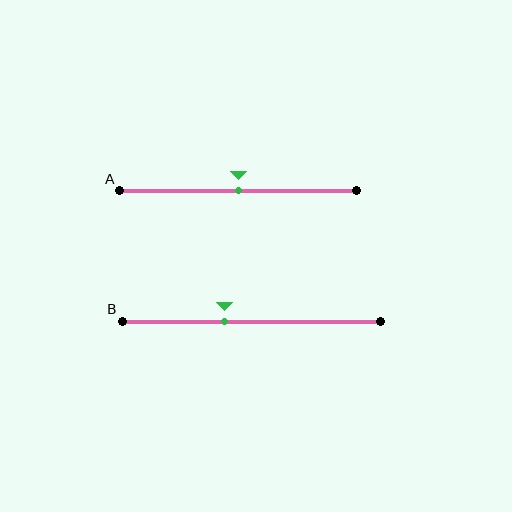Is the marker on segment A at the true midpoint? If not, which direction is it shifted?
Yes, the marker on segment A is at the true midpoint.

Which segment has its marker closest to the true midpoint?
Segment A has its marker closest to the true midpoint.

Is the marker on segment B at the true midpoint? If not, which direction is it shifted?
No, the marker on segment B is shifted to the left by about 10% of the segment length.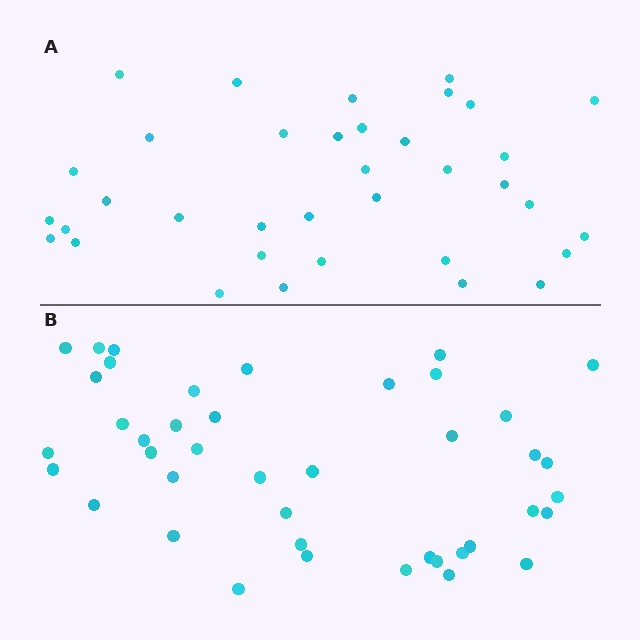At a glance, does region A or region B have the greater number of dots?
Region B (the bottom region) has more dots.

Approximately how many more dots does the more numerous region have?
Region B has about 6 more dots than region A.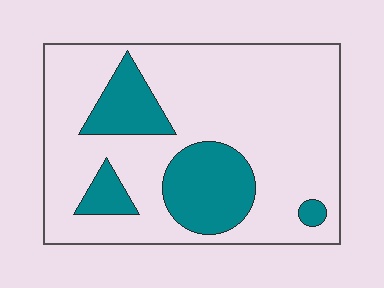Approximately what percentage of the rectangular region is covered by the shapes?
Approximately 25%.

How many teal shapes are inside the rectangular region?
4.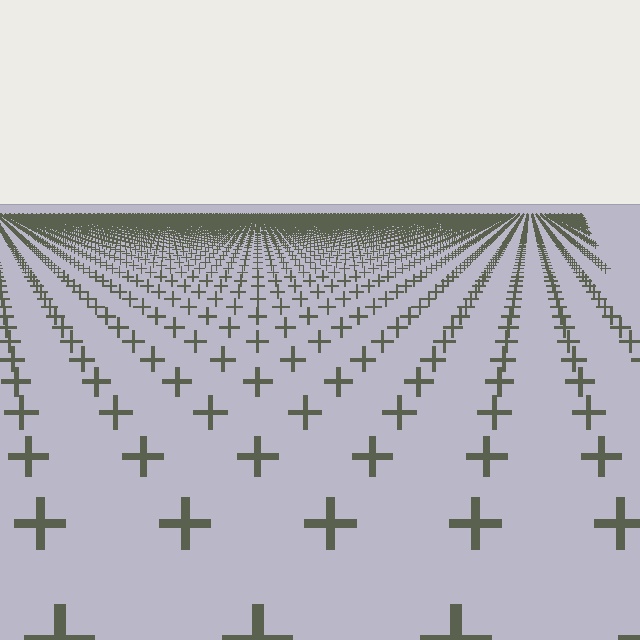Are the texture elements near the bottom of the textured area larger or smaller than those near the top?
Larger. Near the bottom, elements are closer to the viewer and appear at a bigger on-screen size.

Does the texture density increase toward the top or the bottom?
Density increases toward the top.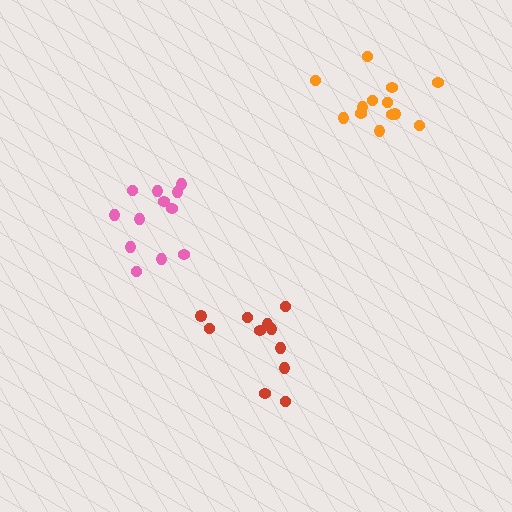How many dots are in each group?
Group 1: 12 dots, Group 2: 13 dots, Group 3: 11 dots (36 total).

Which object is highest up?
The orange cluster is topmost.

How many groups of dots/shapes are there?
There are 3 groups.